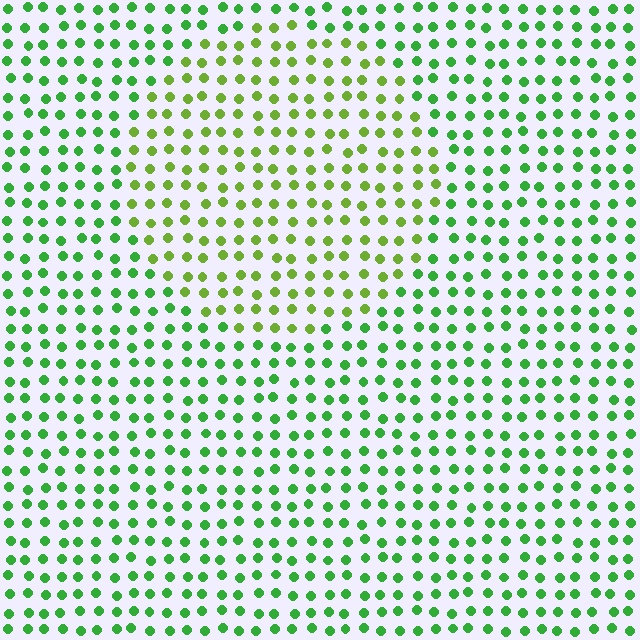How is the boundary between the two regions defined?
The boundary is defined purely by a slight shift in hue (about 32 degrees). Spacing, size, and orientation are identical on both sides.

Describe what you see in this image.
The image is filled with small green elements in a uniform arrangement. A circle-shaped region is visible where the elements are tinted to a slightly different hue, forming a subtle color boundary.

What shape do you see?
I see a circle.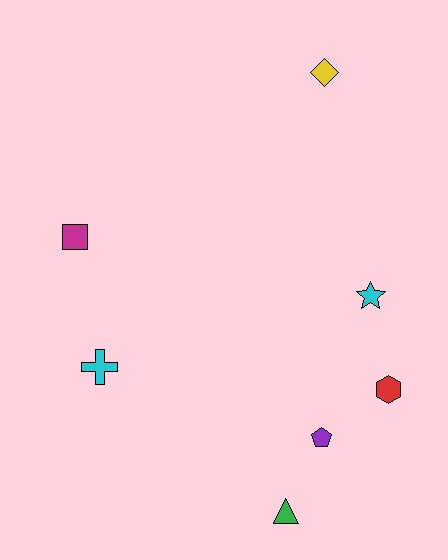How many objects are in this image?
There are 7 objects.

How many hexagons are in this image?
There is 1 hexagon.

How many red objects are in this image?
There is 1 red object.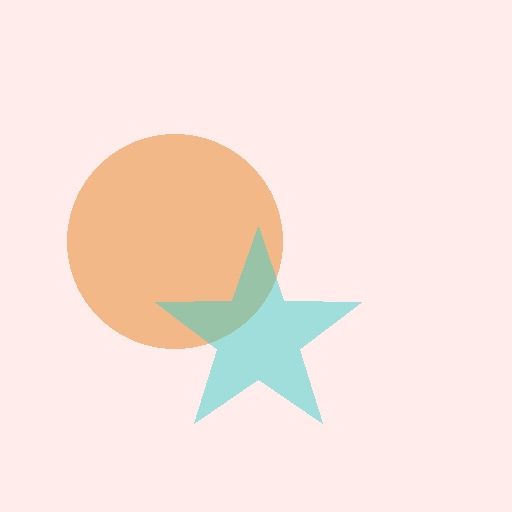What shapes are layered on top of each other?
The layered shapes are: an orange circle, a cyan star.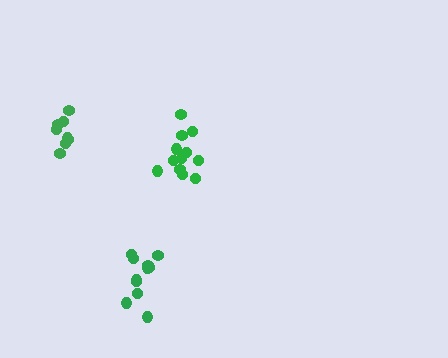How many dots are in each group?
Group 1: 8 dots, Group 2: 12 dots, Group 3: 11 dots (31 total).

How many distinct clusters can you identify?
There are 3 distinct clusters.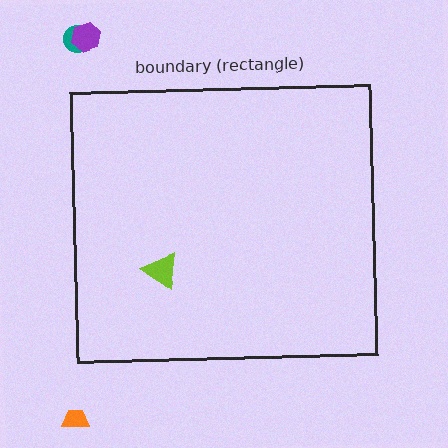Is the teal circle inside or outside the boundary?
Outside.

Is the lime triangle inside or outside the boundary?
Inside.